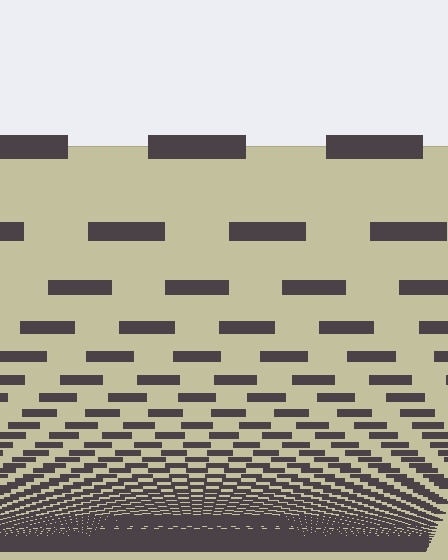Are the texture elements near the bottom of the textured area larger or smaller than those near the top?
Smaller. The gradient is inverted — elements near the bottom are smaller and denser.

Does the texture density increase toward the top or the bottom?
Density increases toward the bottom.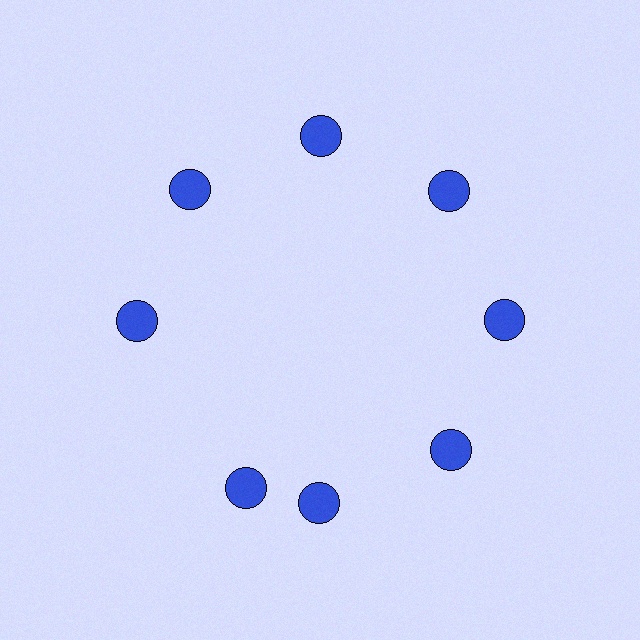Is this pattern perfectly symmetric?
No. The 8 blue circles are arranged in a ring, but one element near the 8 o'clock position is rotated out of alignment along the ring, breaking the 8-fold rotational symmetry.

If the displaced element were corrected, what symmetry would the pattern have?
It would have 8-fold rotational symmetry — the pattern would map onto itself every 45 degrees.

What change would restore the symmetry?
The symmetry would be restored by rotating it back into even spacing with its neighbors so that all 8 circles sit at equal angles and equal distance from the center.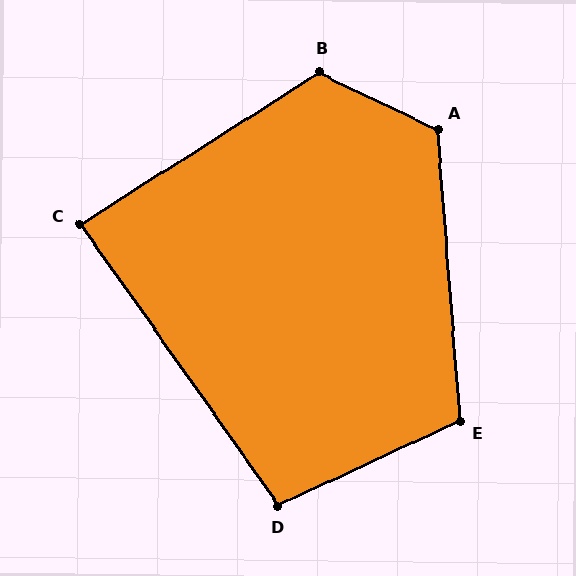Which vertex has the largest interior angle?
B, at approximately 122 degrees.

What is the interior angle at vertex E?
Approximately 111 degrees (obtuse).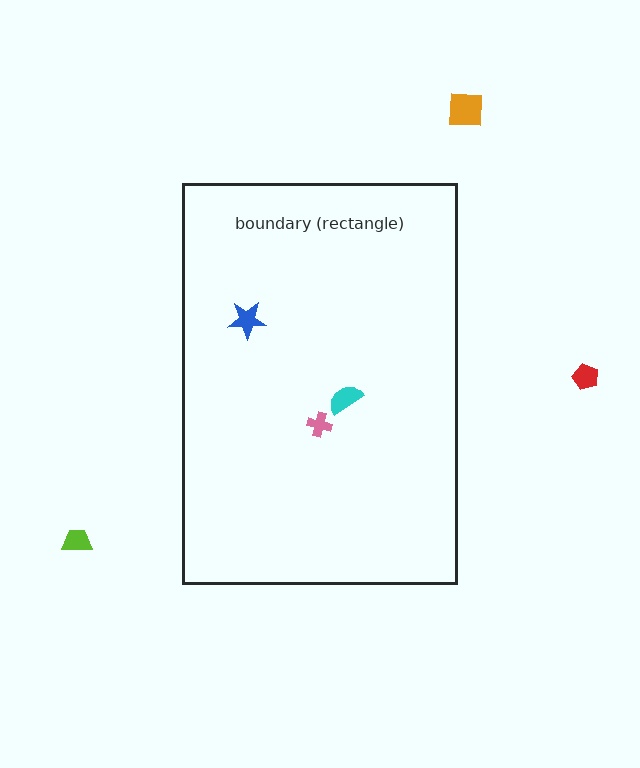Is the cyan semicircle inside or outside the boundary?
Inside.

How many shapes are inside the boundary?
3 inside, 3 outside.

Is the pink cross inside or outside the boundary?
Inside.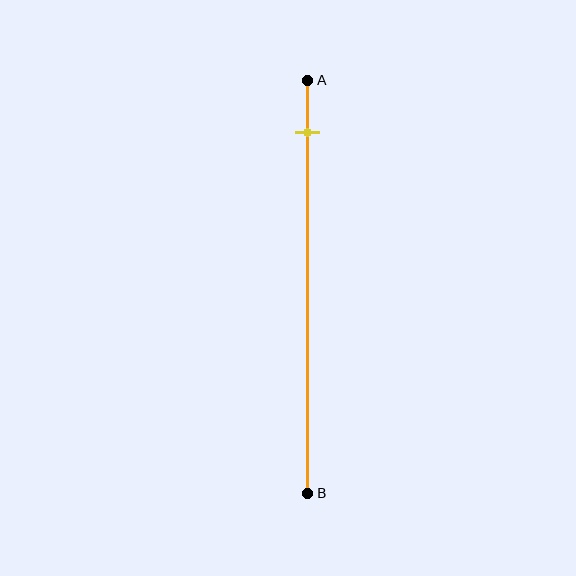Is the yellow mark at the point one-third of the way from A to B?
No, the mark is at about 15% from A, not at the 33% one-third point.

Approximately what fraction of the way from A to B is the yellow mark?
The yellow mark is approximately 15% of the way from A to B.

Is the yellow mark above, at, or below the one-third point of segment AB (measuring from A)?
The yellow mark is above the one-third point of segment AB.